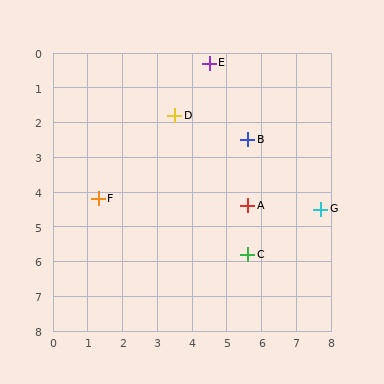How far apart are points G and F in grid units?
Points G and F are about 6.4 grid units apart.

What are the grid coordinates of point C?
Point C is at approximately (5.6, 5.8).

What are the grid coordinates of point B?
Point B is at approximately (5.6, 2.5).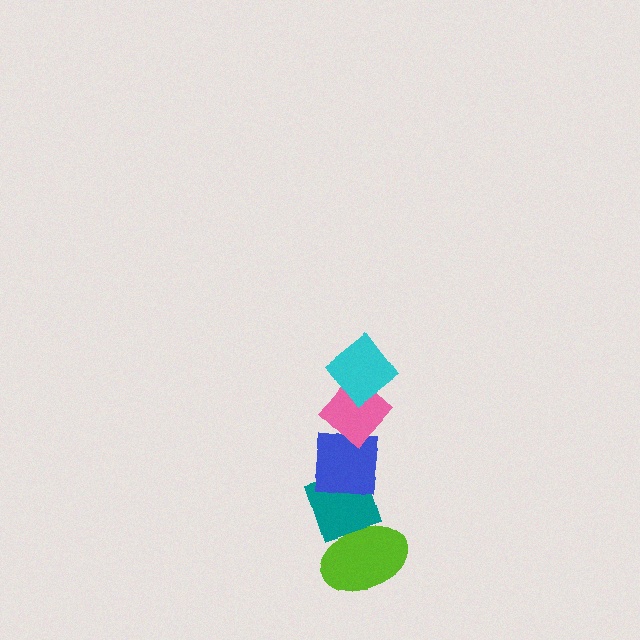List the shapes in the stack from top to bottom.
From top to bottom: the cyan diamond, the pink diamond, the blue square, the teal diamond, the lime ellipse.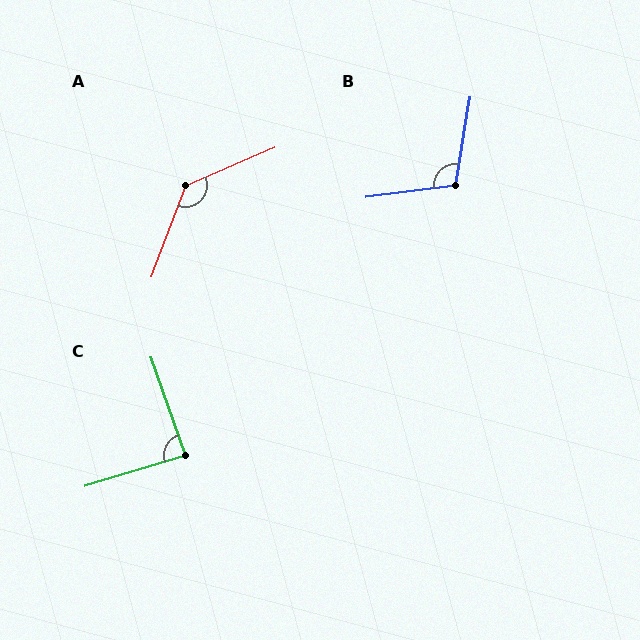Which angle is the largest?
A, at approximately 134 degrees.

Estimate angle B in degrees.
Approximately 107 degrees.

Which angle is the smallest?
C, at approximately 88 degrees.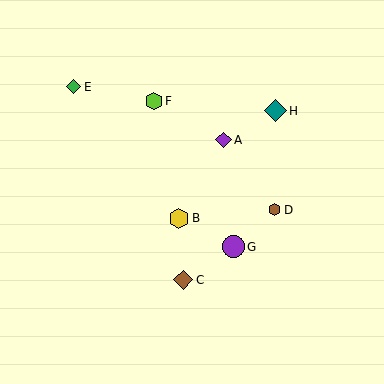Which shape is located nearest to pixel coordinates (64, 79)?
The green diamond (labeled E) at (73, 87) is nearest to that location.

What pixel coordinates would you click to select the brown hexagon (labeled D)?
Click at (275, 210) to select the brown hexagon D.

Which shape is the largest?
The purple circle (labeled G) is the largest.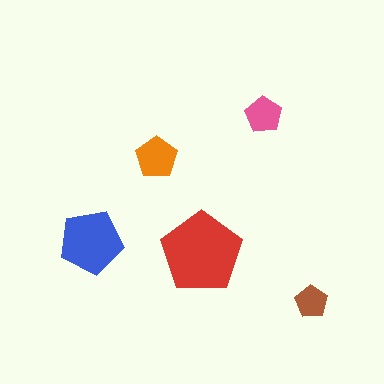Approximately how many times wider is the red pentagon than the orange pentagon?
About 2 times wider.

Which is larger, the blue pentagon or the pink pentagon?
The blue one.